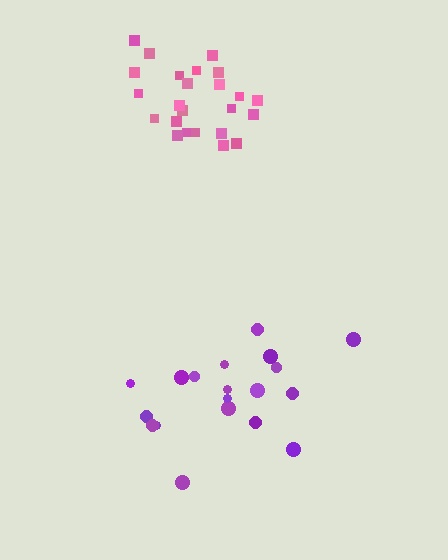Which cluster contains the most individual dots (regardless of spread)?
Pink (24).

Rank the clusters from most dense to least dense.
pink, purple.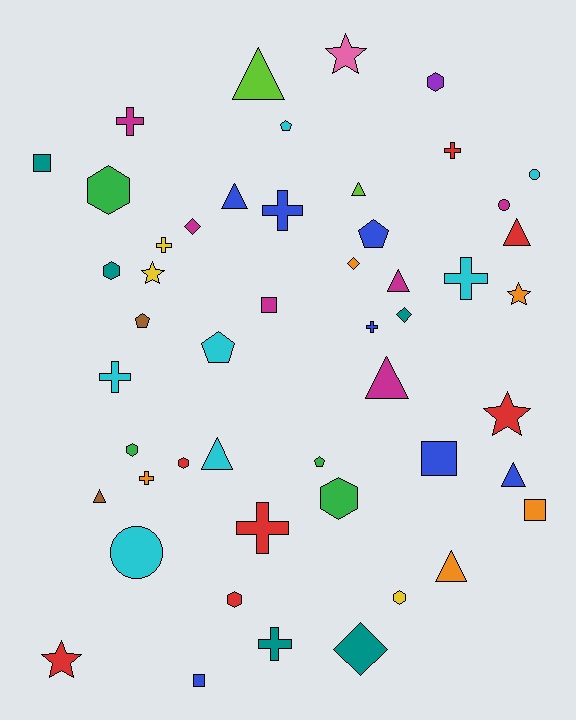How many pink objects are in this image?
There is 1 pink object.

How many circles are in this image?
There are 3 circles.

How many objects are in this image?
There are 50 objects.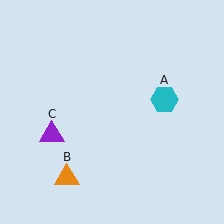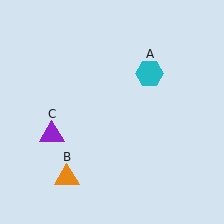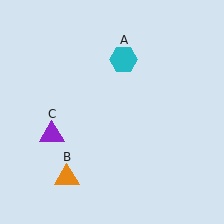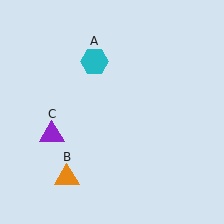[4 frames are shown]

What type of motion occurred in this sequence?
The cyan hexagon (object A) rotated counterclockwise around the center of the scene.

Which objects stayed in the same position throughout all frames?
Orange triangle (object B) and purple triangle (object C) remained stationary.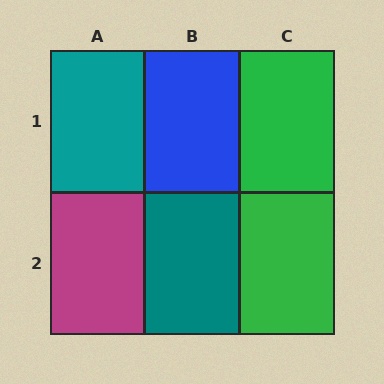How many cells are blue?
1 cell is blue.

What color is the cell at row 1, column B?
Blue.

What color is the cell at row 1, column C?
Green.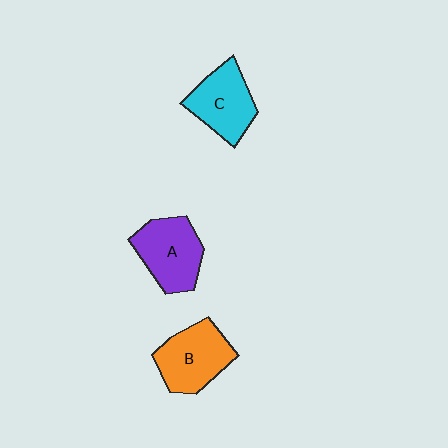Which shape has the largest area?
Shape B (orange).